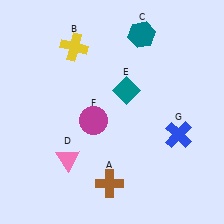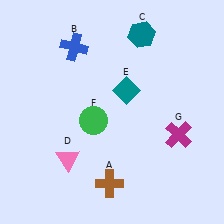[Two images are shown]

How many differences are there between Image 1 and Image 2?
There are 3 differences between the two images.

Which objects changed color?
B changed from yellow to blue. F changed from magenta to green. G changed from blue to magenta.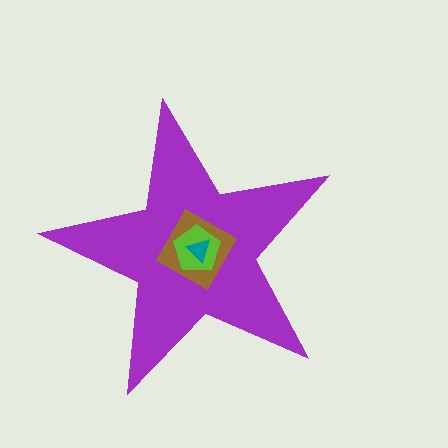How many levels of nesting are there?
4.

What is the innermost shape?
The teal triangle.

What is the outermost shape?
The purple star.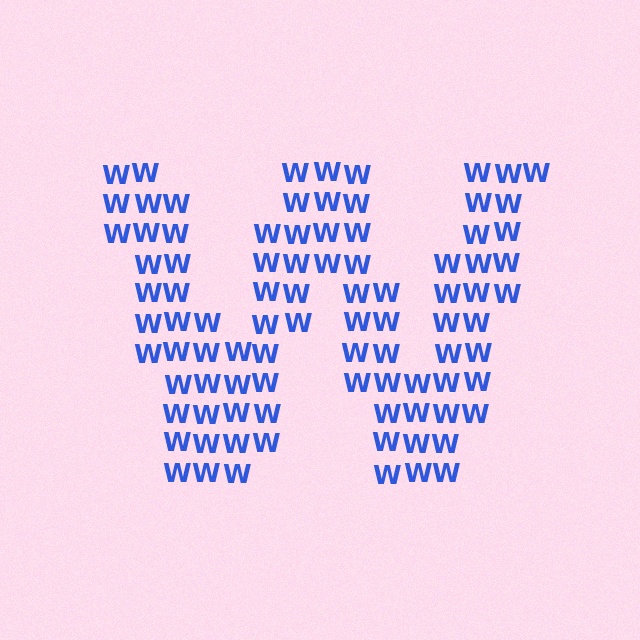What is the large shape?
The large shape is the letter W.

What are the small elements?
The small elements are letter W's.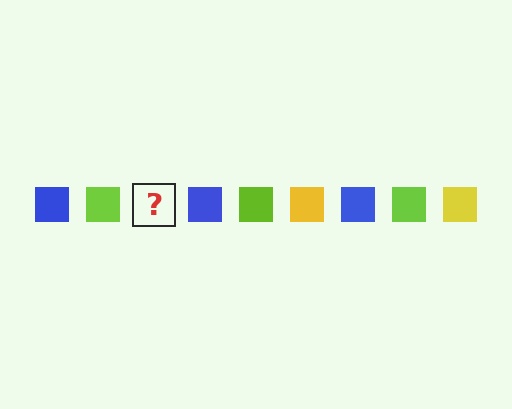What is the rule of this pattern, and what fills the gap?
The rule is that the pattern cycles through blue, lime, yellow squares. The gap should be filled with a yellow square.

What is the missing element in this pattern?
The missing element is a yellow square.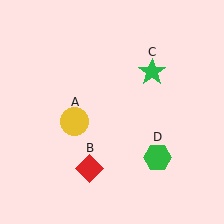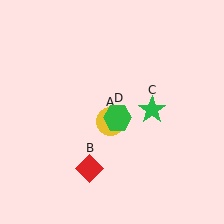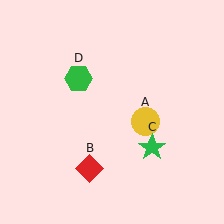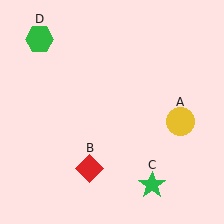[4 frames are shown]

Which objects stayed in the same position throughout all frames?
Red diamond (object B) remained stationary.